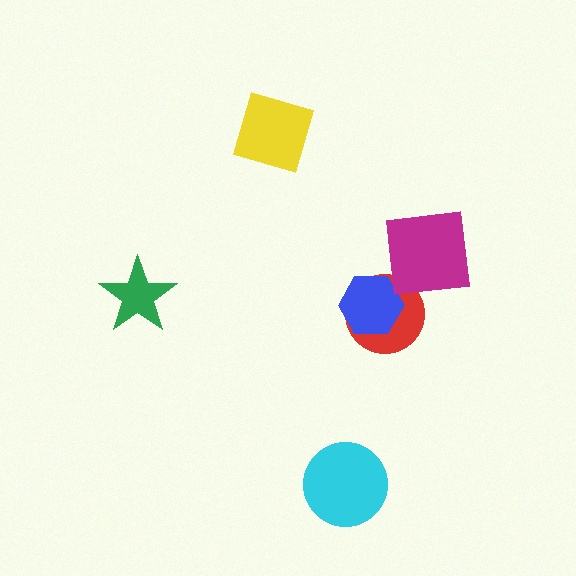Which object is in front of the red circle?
The blue hexagon is in front of the red circle.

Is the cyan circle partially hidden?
No, no other shape covers it.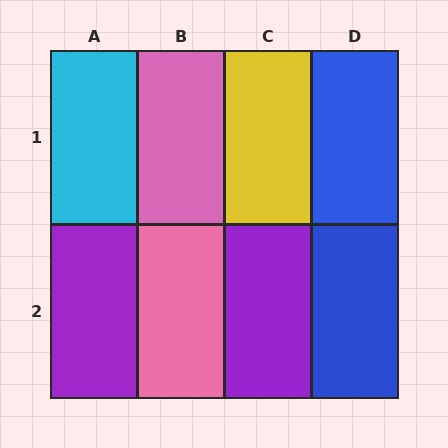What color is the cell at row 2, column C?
Purple.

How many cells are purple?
2 cells are purple.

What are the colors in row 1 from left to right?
Cyan, pink, yellow, blue.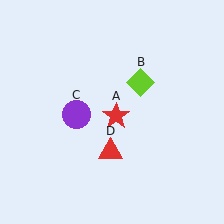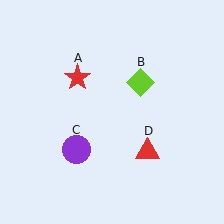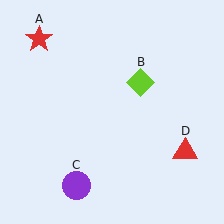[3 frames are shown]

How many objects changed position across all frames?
3 objects changed position: red star (object A), purple circle (object C), red triangle (object D).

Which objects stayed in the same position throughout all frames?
Lime diamond (object B) remained stationary.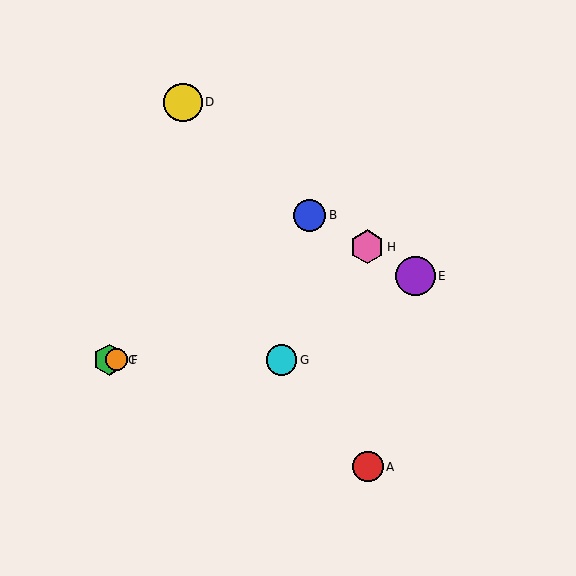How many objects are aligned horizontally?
3 objects (C, F, G) are aligned horizontally.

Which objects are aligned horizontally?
Objects C, F, G are aligned horizontally.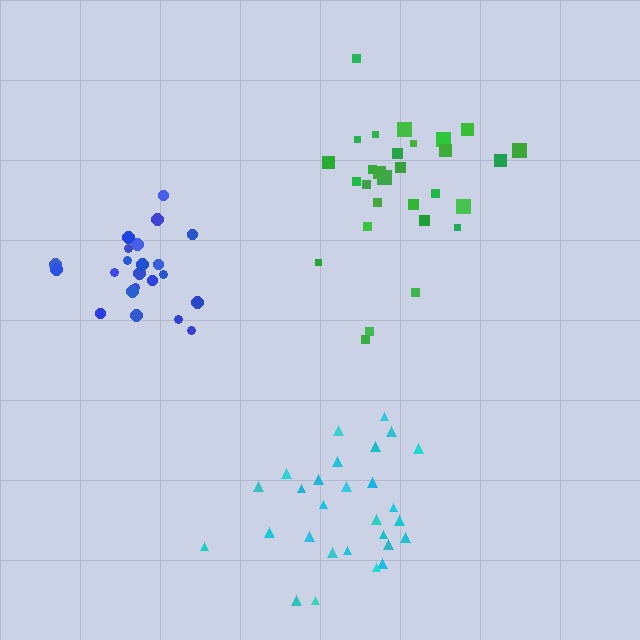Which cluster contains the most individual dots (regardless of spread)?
Green (29).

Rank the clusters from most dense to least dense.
blue, cyan, green.